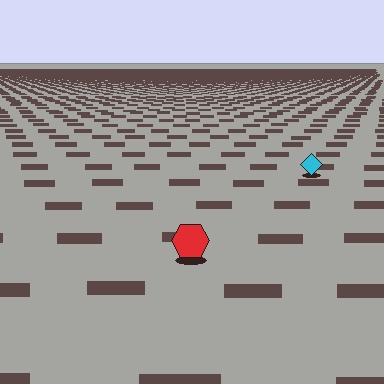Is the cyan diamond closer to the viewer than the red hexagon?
No. The red hexagon is closer — you can tell from the texture gradient: the ground texture is coarser near it.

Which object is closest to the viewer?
The red hexagon is closest. The texture marks near it are larger and more spread out.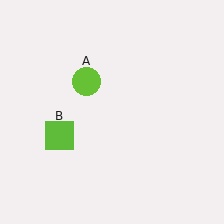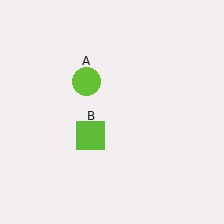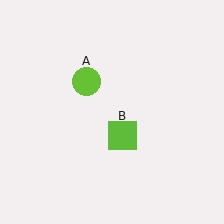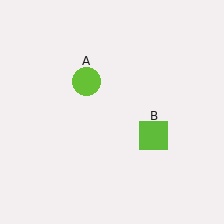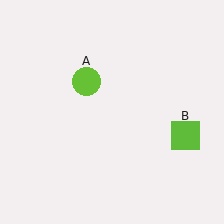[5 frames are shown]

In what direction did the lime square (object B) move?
The lime square (object B) moved right.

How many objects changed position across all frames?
1 object changed position: lime square (object B).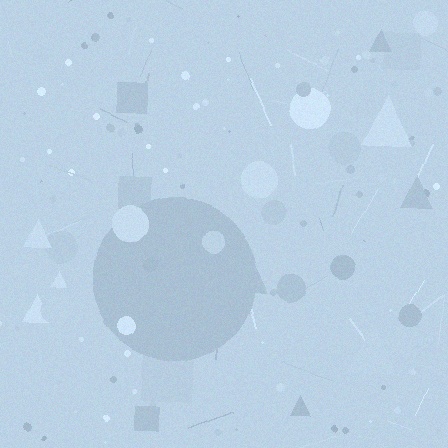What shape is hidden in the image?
A circle is hidden in the image.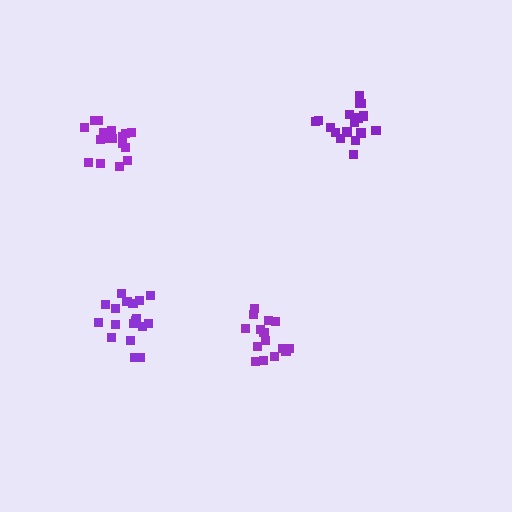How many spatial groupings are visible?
There are 4 spatial groupings.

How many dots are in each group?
Group 1: 15 dots, Group 2: 18 dots, Group 3: 18 dots, Group 4: 17 dots (68 total).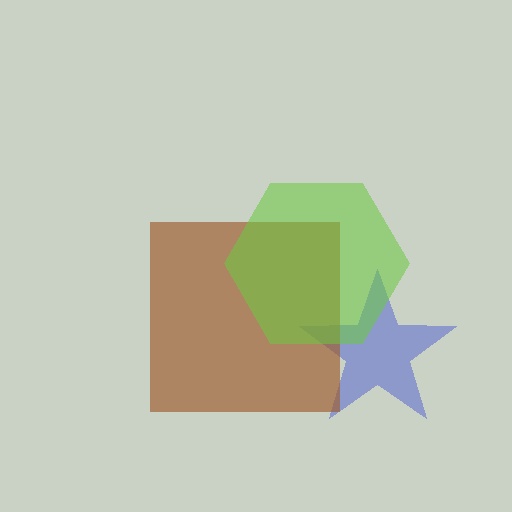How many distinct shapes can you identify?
There are 3 distinct shapes: a blue star, a brown square, a lime hexagon.